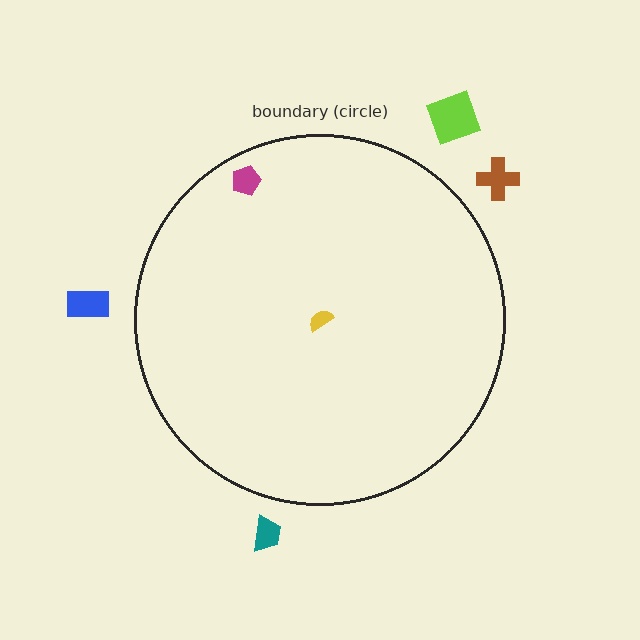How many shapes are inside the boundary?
2 inside, 4 outside.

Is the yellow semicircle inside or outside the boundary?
Inside.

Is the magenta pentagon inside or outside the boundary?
Inside.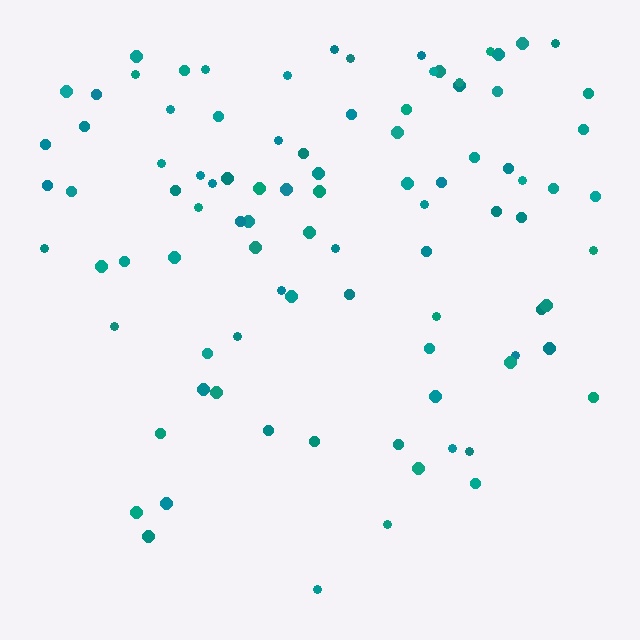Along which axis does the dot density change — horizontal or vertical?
Vertical.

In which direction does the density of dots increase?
From bottom to top, with the top side densest.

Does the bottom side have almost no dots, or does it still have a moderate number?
Still a moderate number, just noticeably fewer than the top.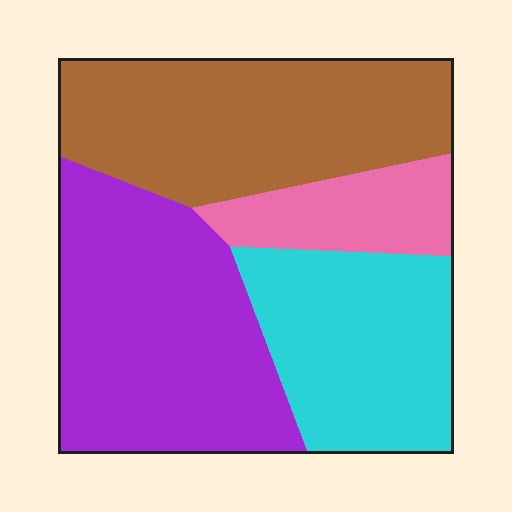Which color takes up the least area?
Pink, at roughly 10%.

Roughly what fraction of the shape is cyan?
Cyan takes up between a sixth and a third of the shape.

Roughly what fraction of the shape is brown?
Brown takes up about one third (1/3) of the shape.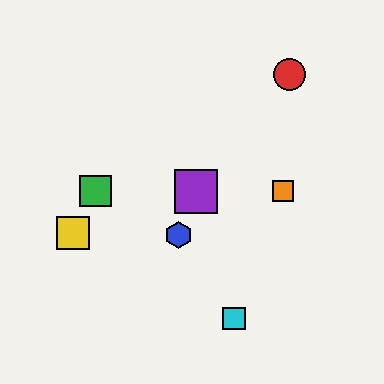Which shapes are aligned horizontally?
The green square, the purple square, the orange square are aligned horizontally.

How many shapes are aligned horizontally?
3 shapes (the green square, the purple square, the orange square) are aligned horizontally.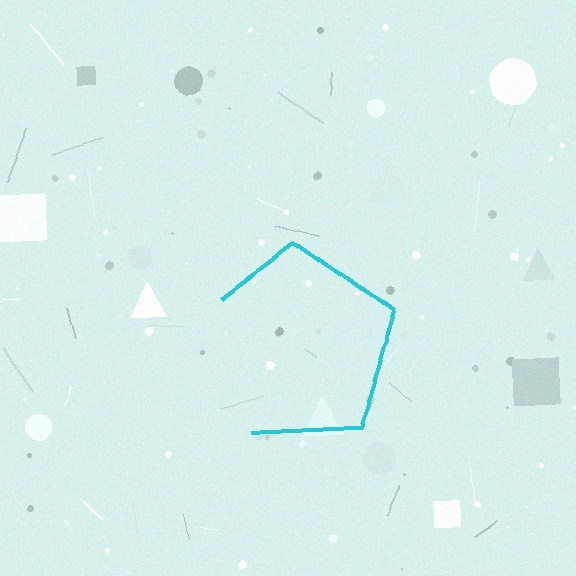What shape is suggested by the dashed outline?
The dashed outline suggests a pentagon.